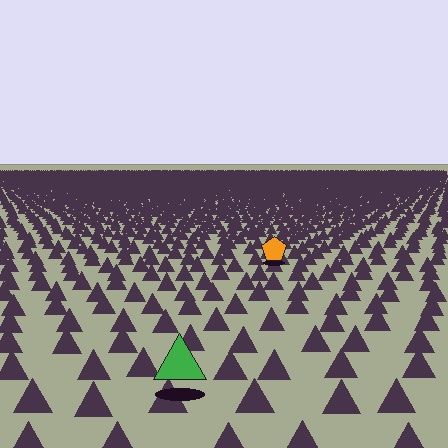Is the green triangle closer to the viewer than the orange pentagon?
Yes. The green triangle is closer — you can tell from the texture gradient: the ground texture is coarser near it.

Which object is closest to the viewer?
The green triangle is closest. The texture marks near it are larger and more spread out.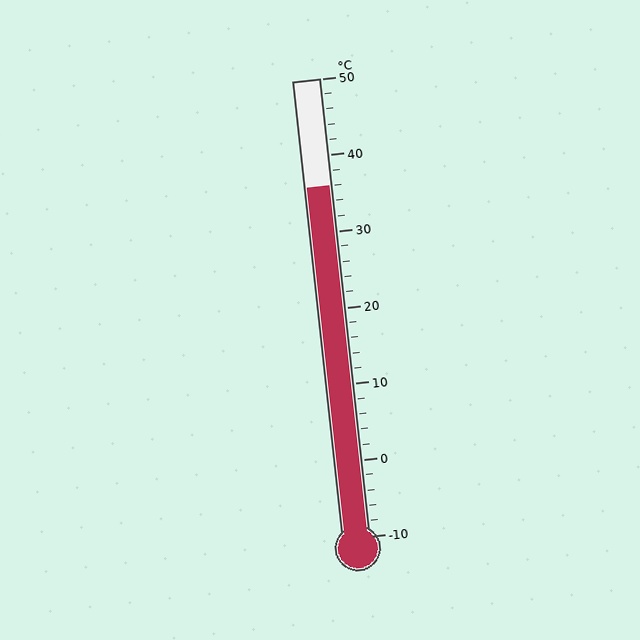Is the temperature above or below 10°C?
The temperature is above 10°C.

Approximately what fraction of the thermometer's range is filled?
The thermometer is filled to approximately 75% of its range.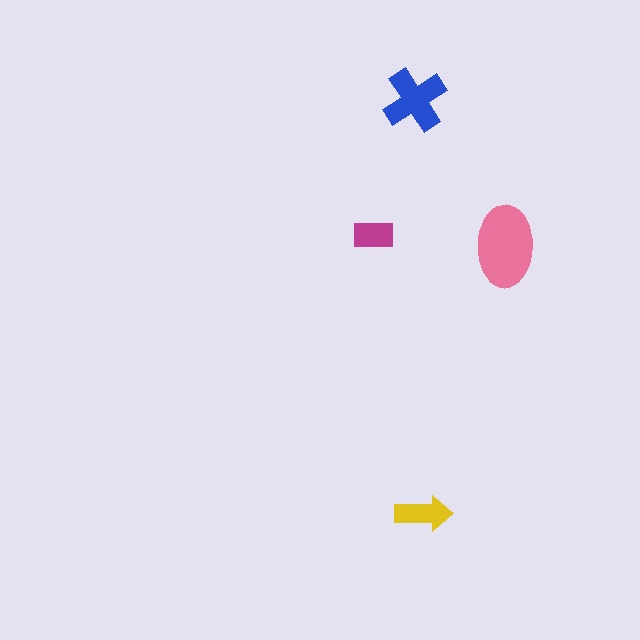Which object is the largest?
The pink ellipse.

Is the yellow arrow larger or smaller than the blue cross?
Smaller.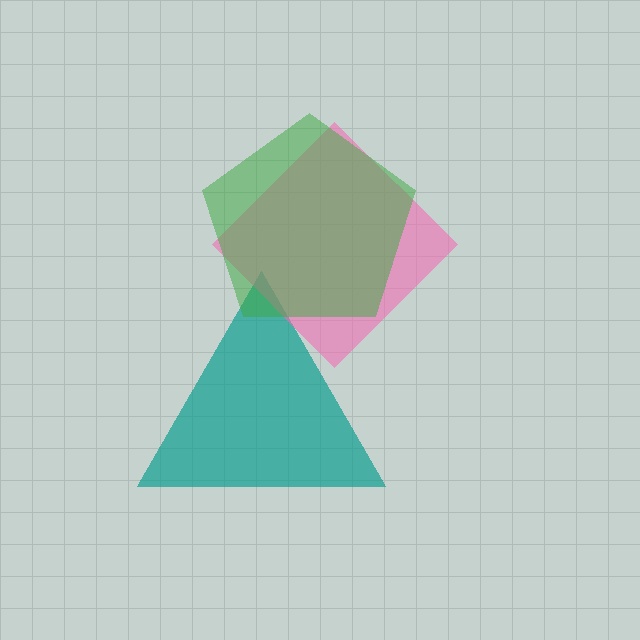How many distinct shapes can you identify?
There are 3 distinct shapes: a teal triangle, a pink diamond, a green pentagon.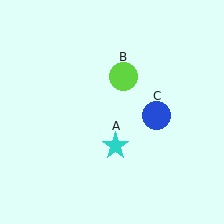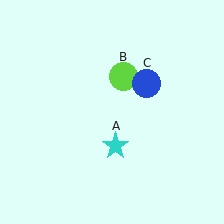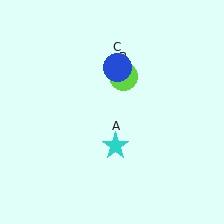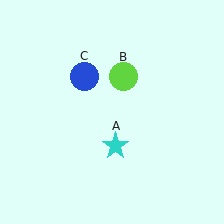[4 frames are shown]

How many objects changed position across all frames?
1 object changed position: blue circle (object C).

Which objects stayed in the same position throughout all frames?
Cyan star (object A) and lime circle (object B) remained stationary.